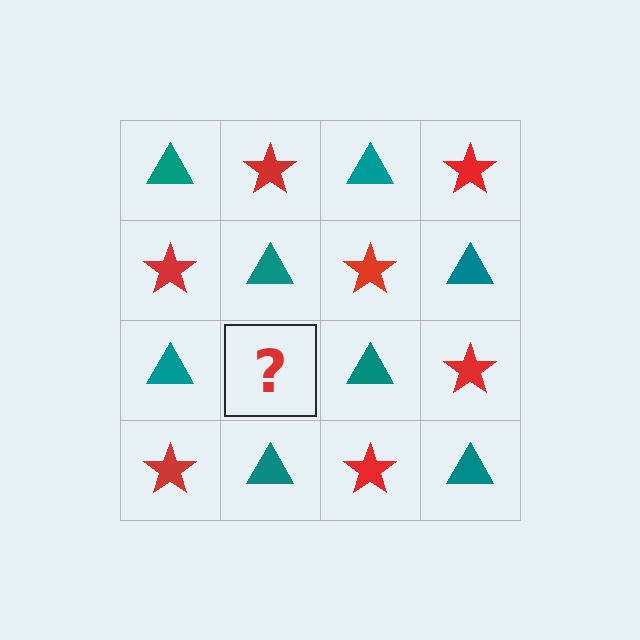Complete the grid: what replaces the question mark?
The question mark should be replaced with a red star.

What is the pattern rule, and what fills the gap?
The rule is that it alternates teal triangle and red star in a checkerboard pattern. The gap should be filled with a red star.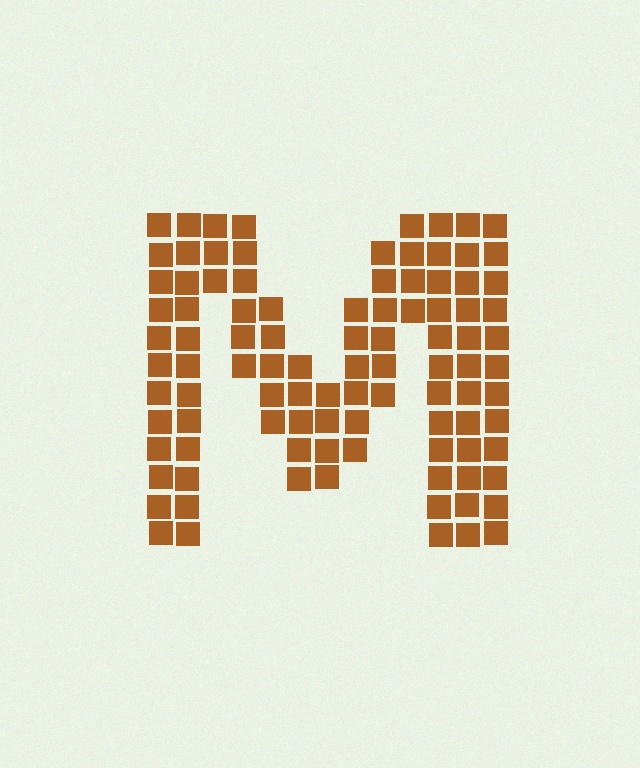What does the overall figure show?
The overall figure shows the letter M.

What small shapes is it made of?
It is made of small squares.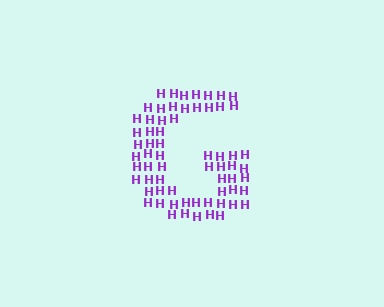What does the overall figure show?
The overall figure shows the letter G.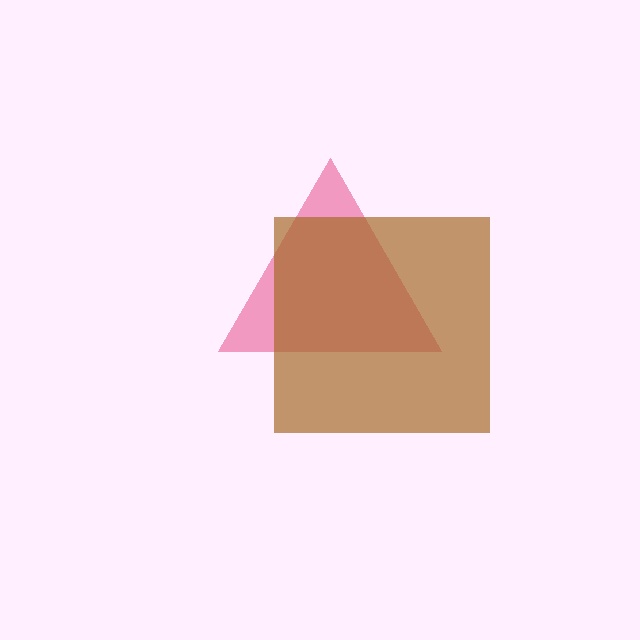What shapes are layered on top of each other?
The layered shapes are: a pink triangle, a brown square.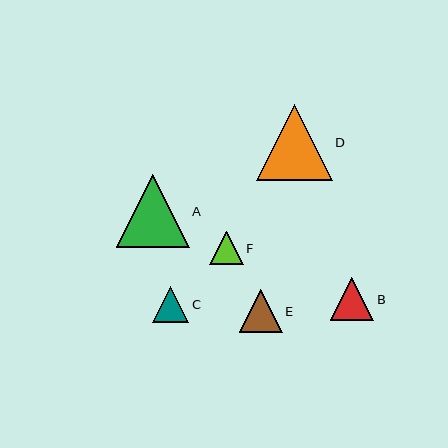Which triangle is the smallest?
Triangle F is the smallest with a size of approximately 33 pixels.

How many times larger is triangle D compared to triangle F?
Triangle D is approximately 2.3 times the size of triangle F.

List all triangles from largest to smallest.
From largest to smallest: D, A, B, E, C, F.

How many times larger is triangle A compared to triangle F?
Triangle A is approximately 2.2 times the size of triangle F.